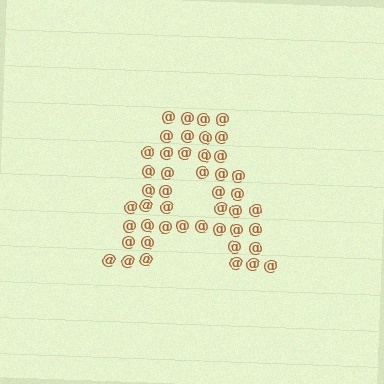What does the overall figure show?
The overall figure shows the letter A.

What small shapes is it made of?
It is made of small at signs.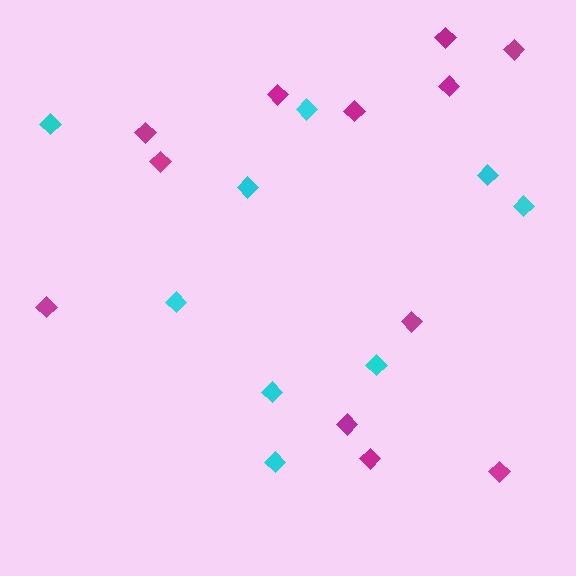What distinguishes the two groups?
There are 2 groups: one group of magenta diamonds (12) and one group of cyan diamonds (9).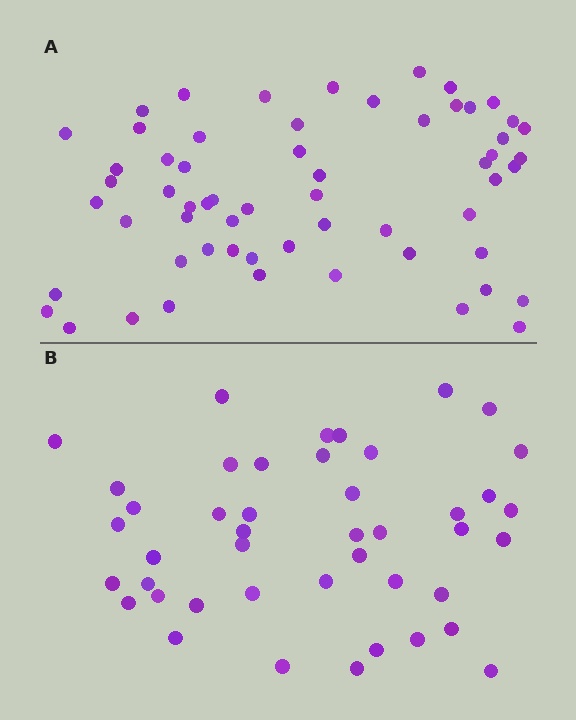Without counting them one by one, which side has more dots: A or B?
Region A (the top region) has more dots.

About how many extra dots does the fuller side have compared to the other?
Region A has approximately 15 more dots than region B.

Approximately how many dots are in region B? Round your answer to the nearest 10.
About 40 dots. (The exact count is 44, which rounds to 40.)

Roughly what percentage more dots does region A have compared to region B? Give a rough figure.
About 35% more.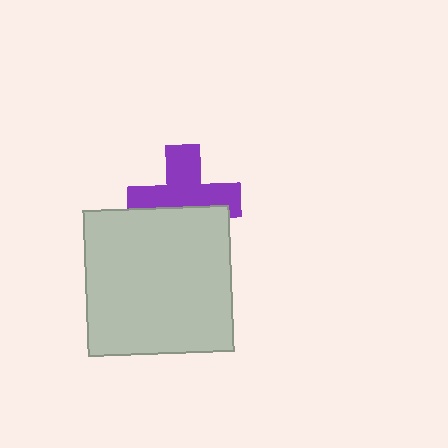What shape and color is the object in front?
The object in front is a light gray square.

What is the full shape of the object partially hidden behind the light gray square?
The partially hidden object is a purple cross.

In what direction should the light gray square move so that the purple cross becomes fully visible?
The light gray square should move down. That is the shortest direction to clear the overlap and leave the purple cross fully visible.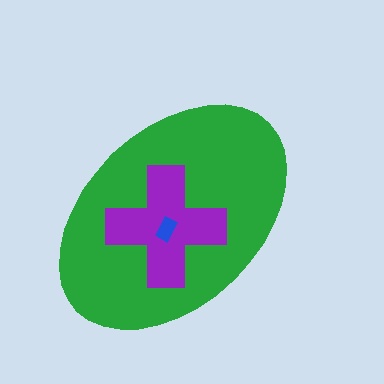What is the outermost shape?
The green ellipse.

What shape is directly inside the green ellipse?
The purple cross.